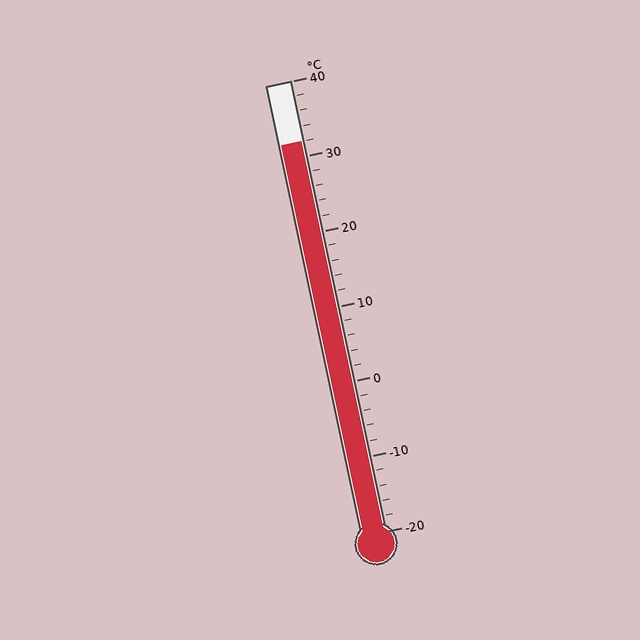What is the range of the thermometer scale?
The thermometer scale ranges from -20°C to 40°C.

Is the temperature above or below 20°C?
The temperature is above 20°C.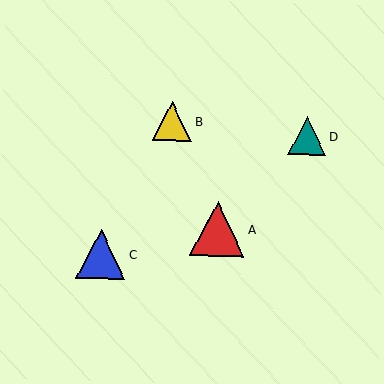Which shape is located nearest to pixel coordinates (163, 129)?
The yellow triangle (labeled B) at (172, 122) is nearest to that location.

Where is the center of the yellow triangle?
The center of the yellow triangle is at (172, 122).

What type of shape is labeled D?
Shape D is a teal triangle.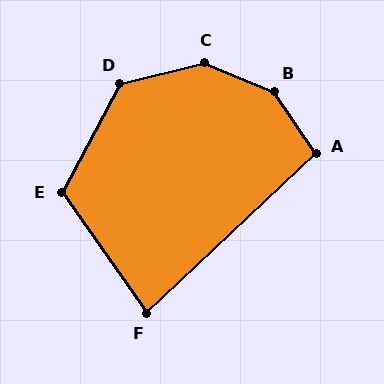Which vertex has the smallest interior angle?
F, at approximately 82 degrees.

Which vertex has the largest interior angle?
B, at approximately 146 degrees.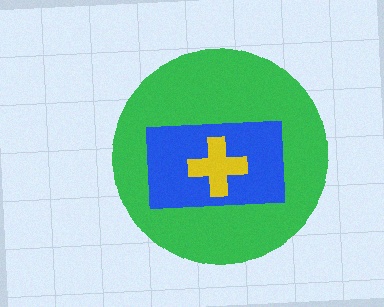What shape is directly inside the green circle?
The blue rectangle.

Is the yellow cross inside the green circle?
Yes.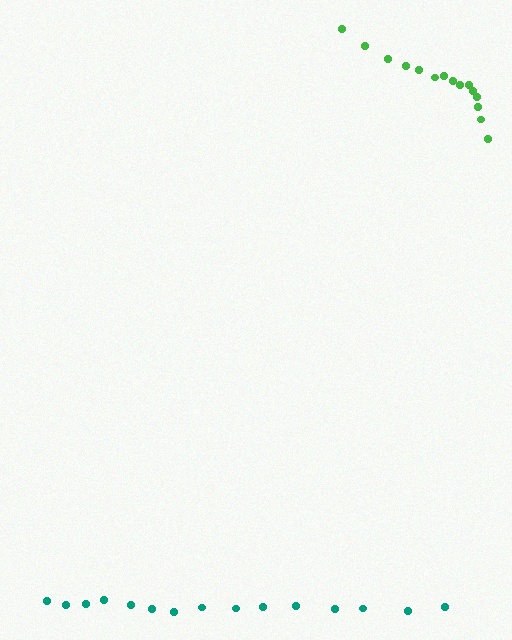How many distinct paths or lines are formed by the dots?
There are 2 distinct paths.